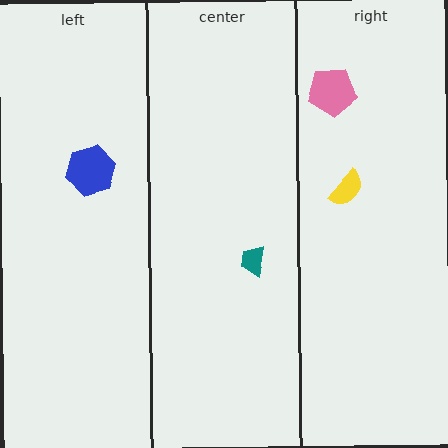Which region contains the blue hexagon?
The left region.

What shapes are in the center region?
The teal trapezoid.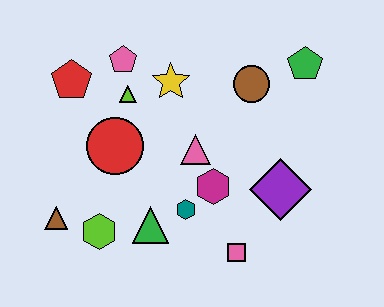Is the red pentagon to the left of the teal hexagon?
Yes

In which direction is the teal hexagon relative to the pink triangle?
The teal hexagon is below the pink triangle.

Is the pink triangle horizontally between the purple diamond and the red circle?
Yes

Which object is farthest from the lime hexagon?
The green pentagon is farthest from the lime hexagon.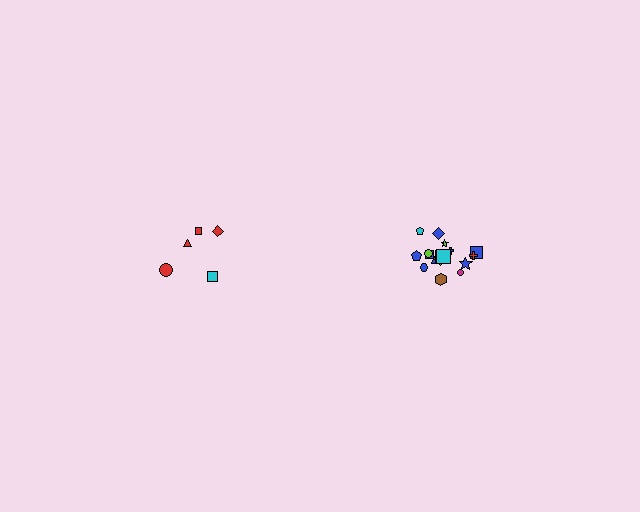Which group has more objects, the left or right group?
The right group.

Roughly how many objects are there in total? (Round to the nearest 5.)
Roughly 25 objects in total.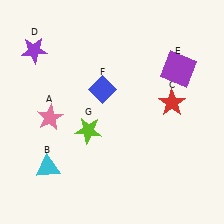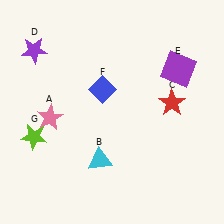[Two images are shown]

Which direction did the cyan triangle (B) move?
The cyan triangle (B) moved right.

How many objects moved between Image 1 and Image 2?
2 objects moved between the two images.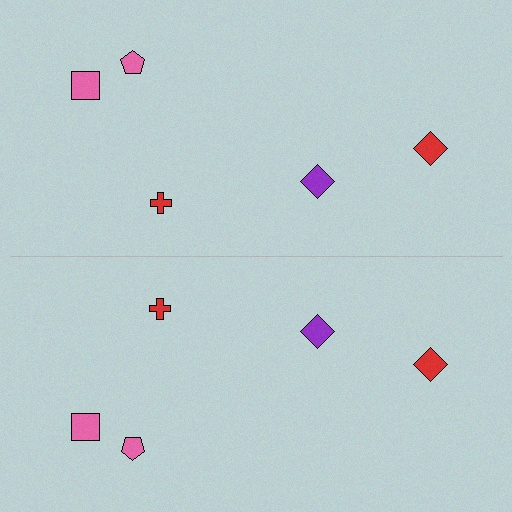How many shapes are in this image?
There are 10 shapes in this image.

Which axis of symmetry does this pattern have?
The pattern has a horizontal axis of symmetry running through the center of the image.